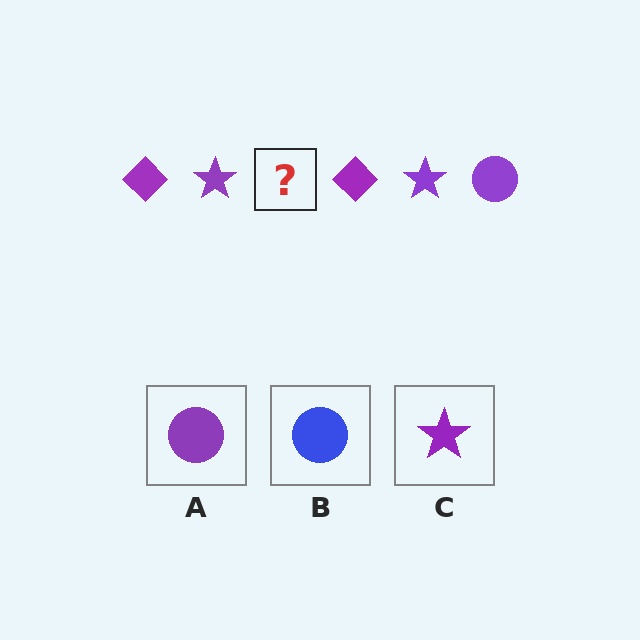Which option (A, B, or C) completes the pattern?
A.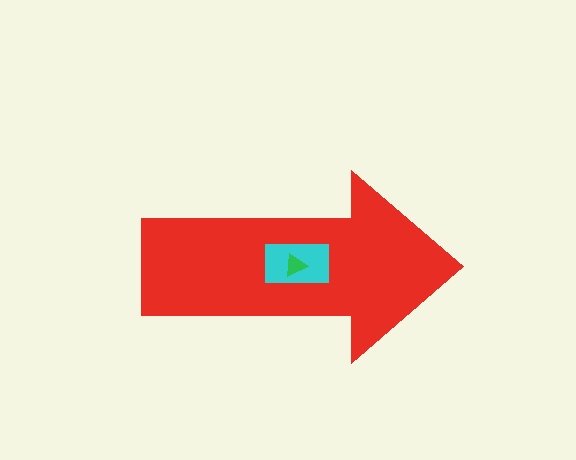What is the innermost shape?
The green triangle.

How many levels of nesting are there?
3.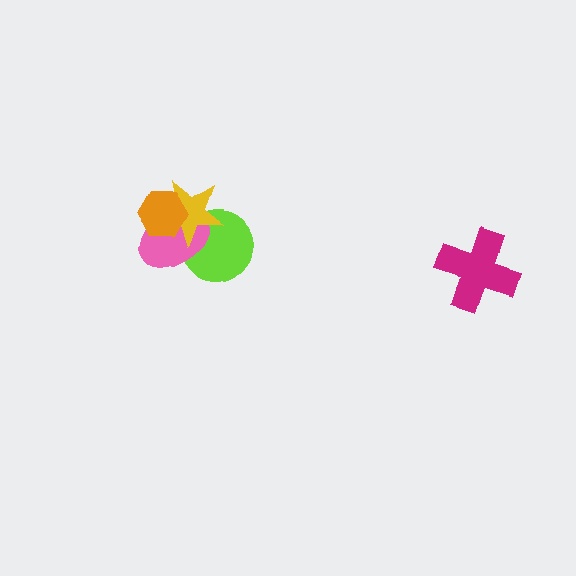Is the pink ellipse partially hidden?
Yes, it is partially covered by another shape.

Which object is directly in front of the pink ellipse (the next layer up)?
The yellow star is directly in front of the pink ellipse.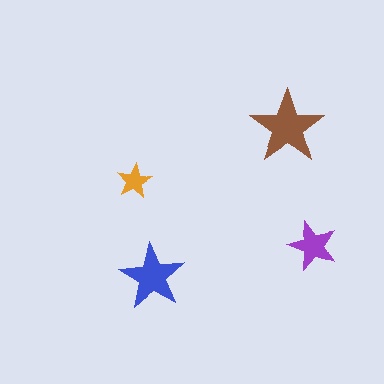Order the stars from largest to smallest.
the brown one, the blue one, the purple one, the orange one.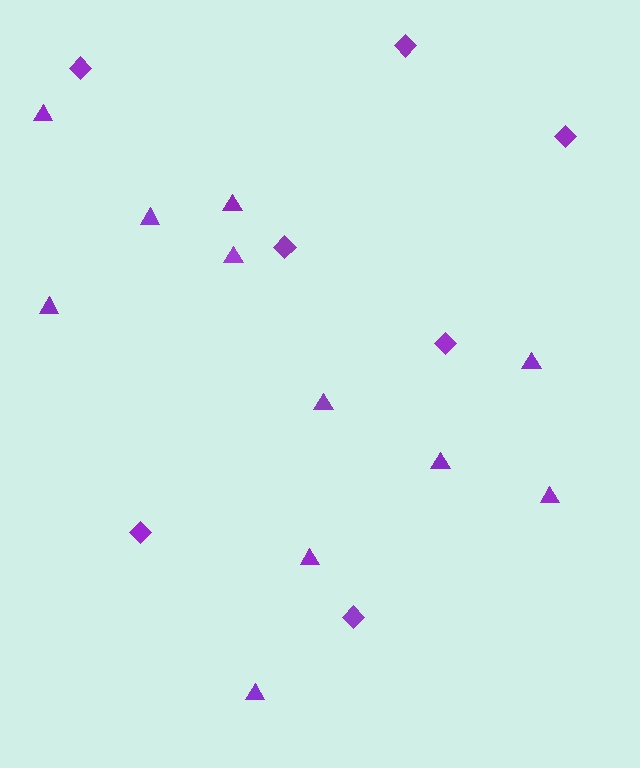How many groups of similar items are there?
There are 2 groups: one group of triangles (11) and one group of diamonds (7).